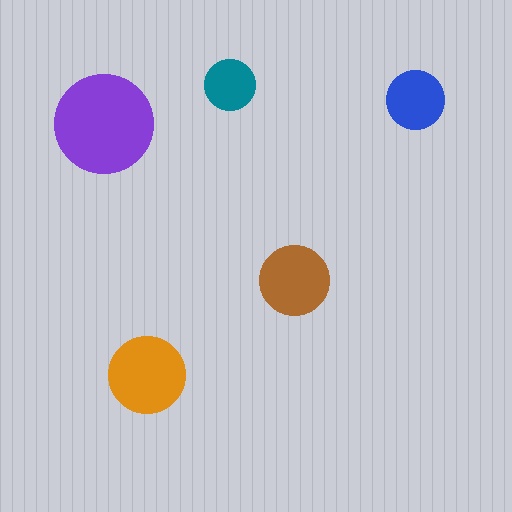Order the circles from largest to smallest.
the purple one, the orange one, the brown one, the blue one, the teal one.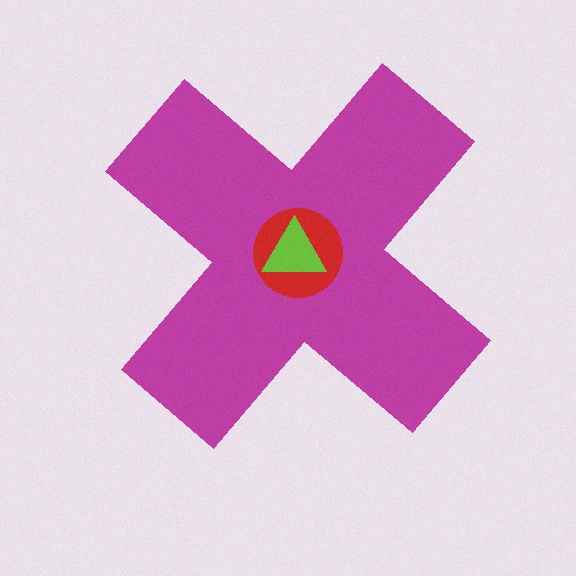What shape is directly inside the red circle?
The lime triangle.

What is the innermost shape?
The lime triangle.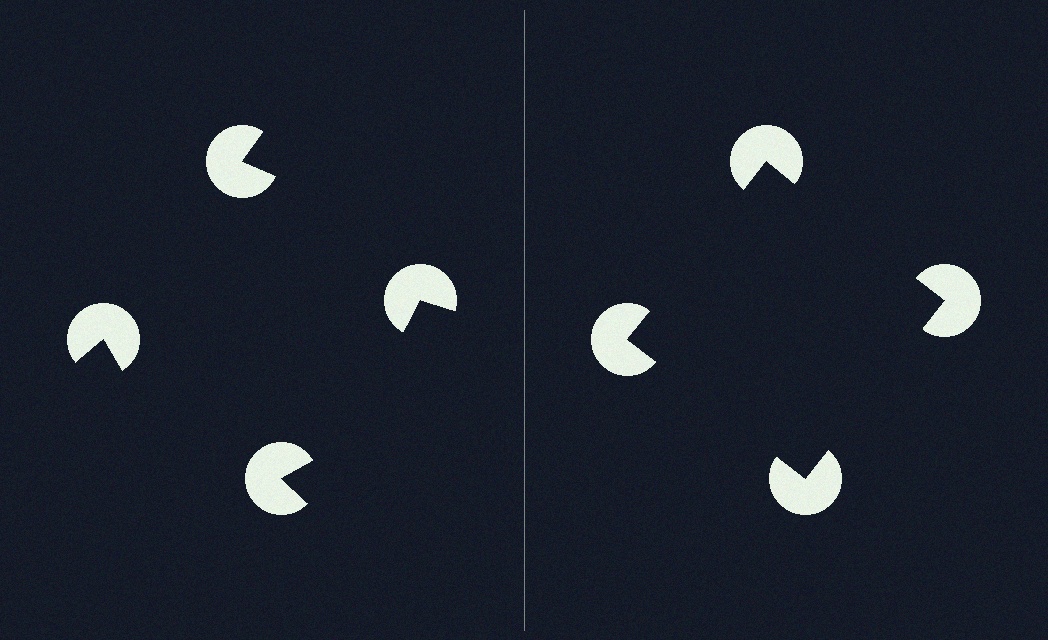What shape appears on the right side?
An illusory square.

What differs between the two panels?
The pac-man discs are positioned identically on both sides; only the wedge orientations differ. On the right they align to a square; on the left they are misaligned.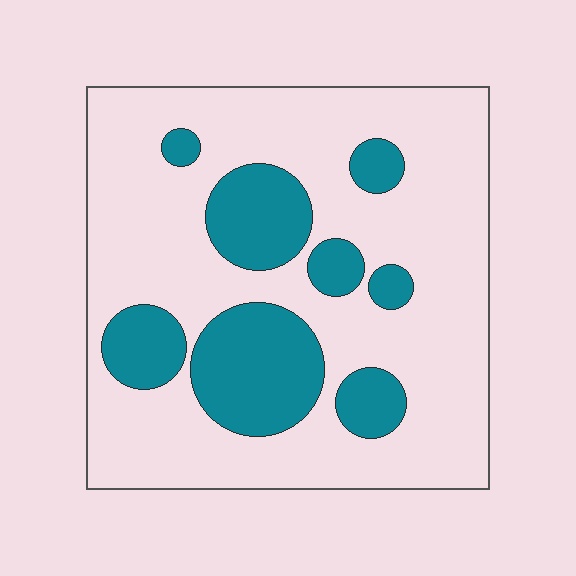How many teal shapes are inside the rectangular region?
8.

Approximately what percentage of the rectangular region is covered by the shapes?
Approximately 25%.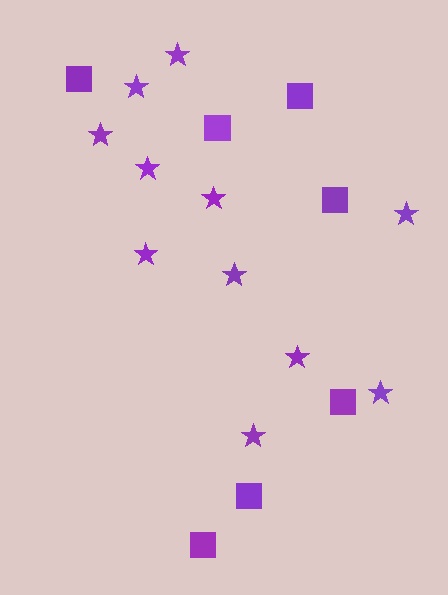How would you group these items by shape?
There are 2 groups: one group of stars (11) and one group of squares (7).